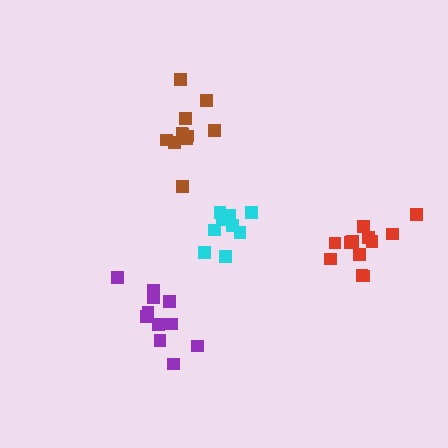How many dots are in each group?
Group 1: 11 dots, Group 2: 9 dots, Group 3: 11 dots, Group 4: 12 dots (43 total).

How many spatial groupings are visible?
There are 4 spatial groupings.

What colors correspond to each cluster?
The clusters are colored: purple, cyan, brown, red.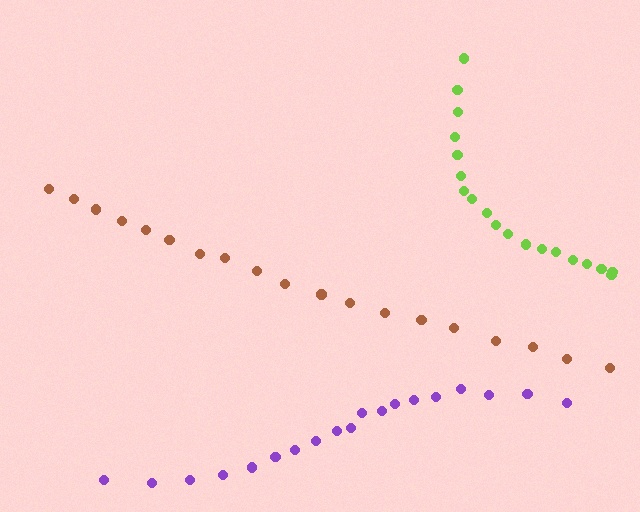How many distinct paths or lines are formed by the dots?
There are 3 distinct paths.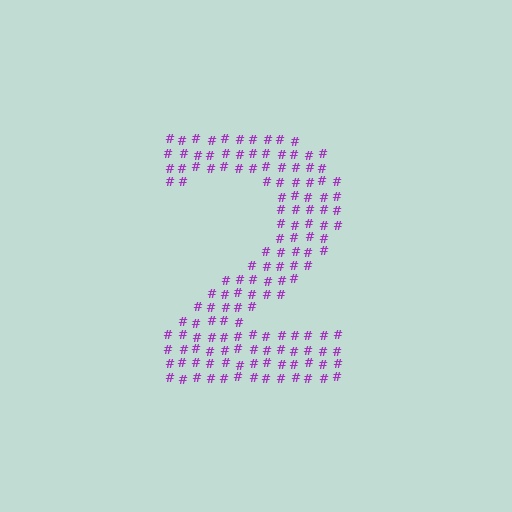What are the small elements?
The small elements are hash symbols.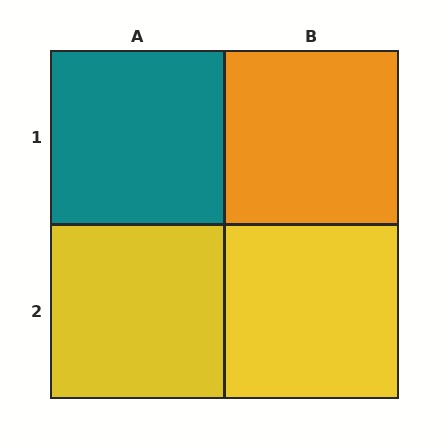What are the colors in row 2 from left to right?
Yellow, yellow.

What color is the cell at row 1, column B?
Orange.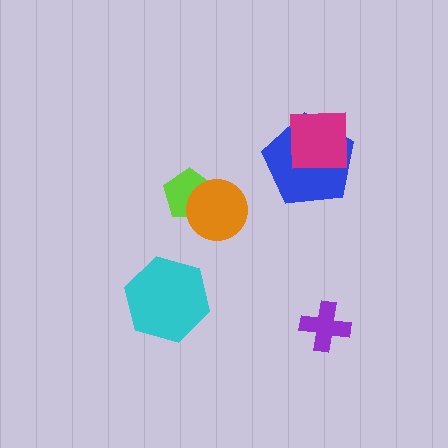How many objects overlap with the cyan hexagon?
0 objects overlap with the cyan hexagon.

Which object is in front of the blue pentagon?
The magenta square is in front of the blue pentagon.